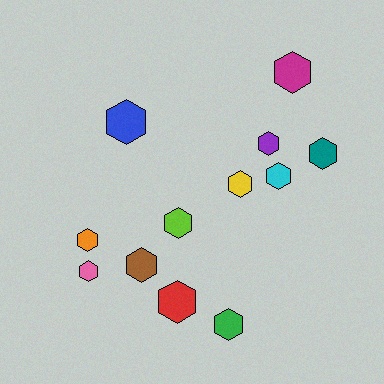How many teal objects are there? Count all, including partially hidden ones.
There is 1 teal object.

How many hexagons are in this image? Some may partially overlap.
There are 12 hexagons.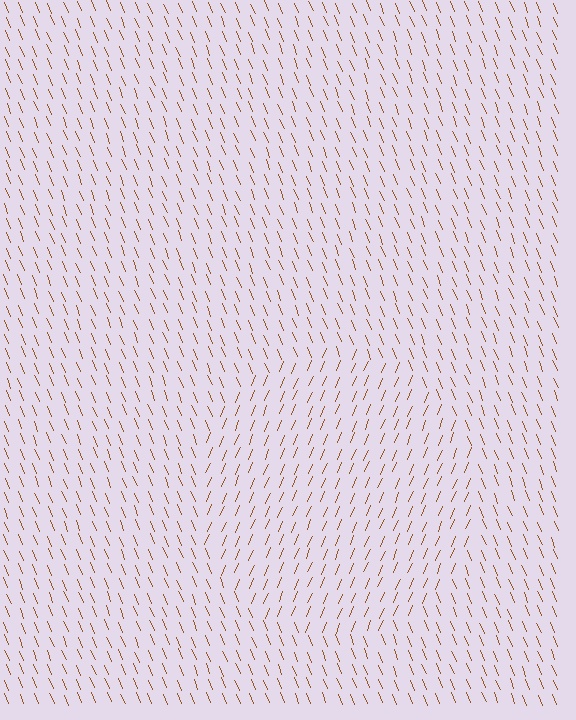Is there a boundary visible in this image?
Yes, there is a texture boundary formed by a change in line orientation.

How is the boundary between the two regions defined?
The boundary is defined purely by a change in line orientation (approximately 45 degrees difference). All lines are the same color and thickness.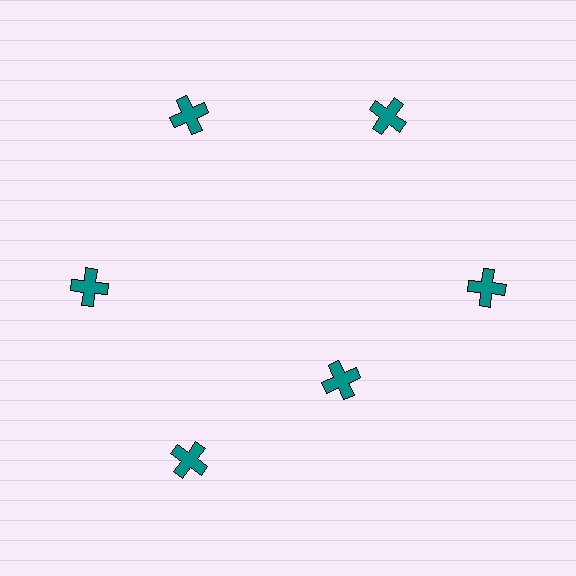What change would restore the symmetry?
The symmetry would be restored by moving it outward, back onto the ring so that all 6 crosses sit at equal angles and equal distance from the center.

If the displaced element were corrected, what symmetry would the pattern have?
It would have 6-fold rotational symmetry — the pattern would map onto itself every 60 degrees.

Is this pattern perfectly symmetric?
No. The 6 teal crosses are arranged in a ring, but one element near the 5 o'clock position is pulled inward toward the center, breaking the 6-fold rotational symmetry.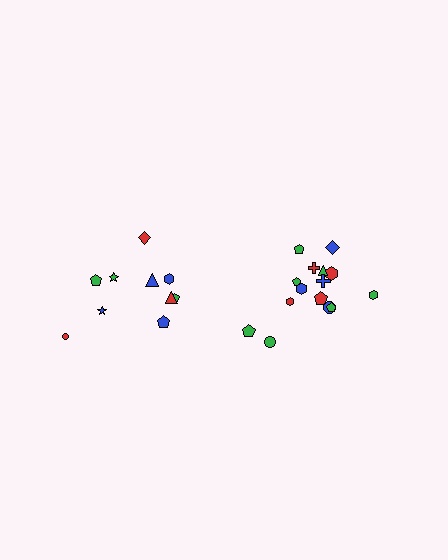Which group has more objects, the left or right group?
The right group.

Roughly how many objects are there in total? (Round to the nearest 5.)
Roughly 25 objects in total.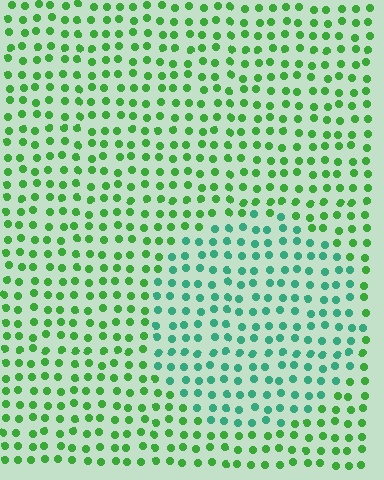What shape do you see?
I see a circle.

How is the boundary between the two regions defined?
The boundary is defined purely by a slight shift in hue (about 39 degrees). Spacing, size, and orientation are identical on both sides.